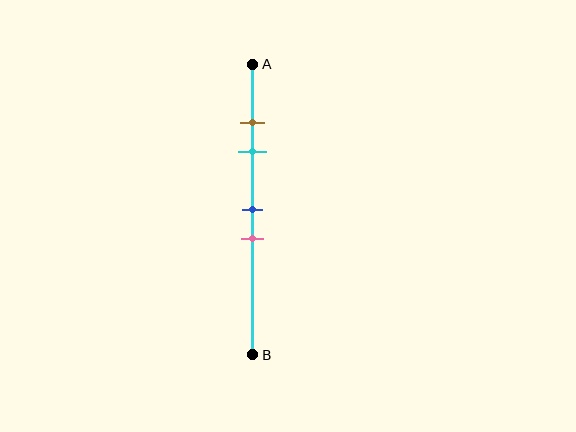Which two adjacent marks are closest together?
The brown and cyan marks are the closest adjacent pair.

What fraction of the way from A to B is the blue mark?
The blue mark is approximately 50% (0.5) of the way from A to B.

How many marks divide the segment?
There are 4 marks dividing the segment.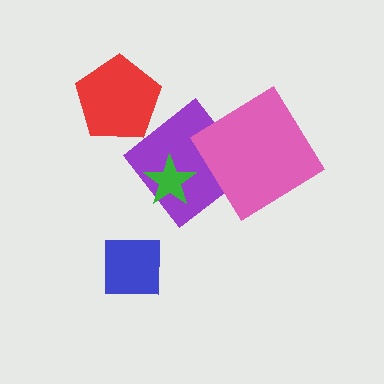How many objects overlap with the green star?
1 object overlaps with the green star.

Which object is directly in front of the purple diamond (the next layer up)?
The green star is directly in front of the purple diamond.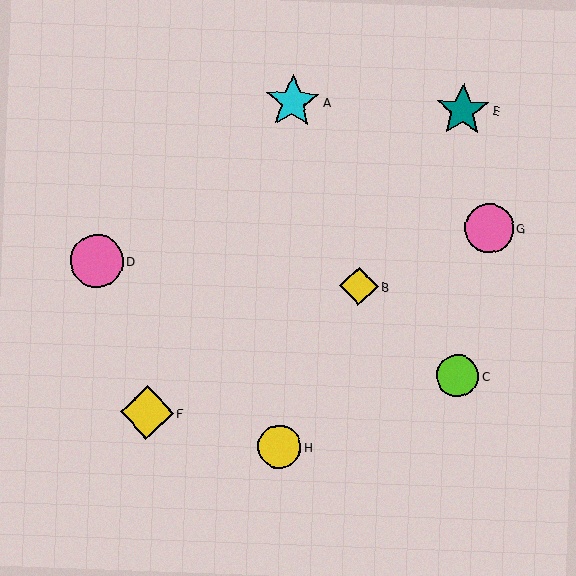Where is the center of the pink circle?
The center of the pink circle is at (489, 228).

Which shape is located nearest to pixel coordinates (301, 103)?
The cyan star (labeled A) at (293, 102) is nearest to that location.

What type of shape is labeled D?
Shape D is a pink circle.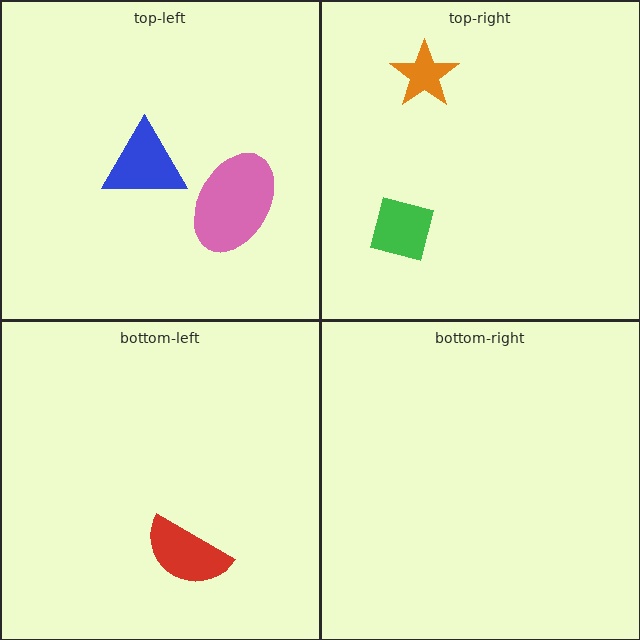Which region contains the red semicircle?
The bottom-left region.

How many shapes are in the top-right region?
2.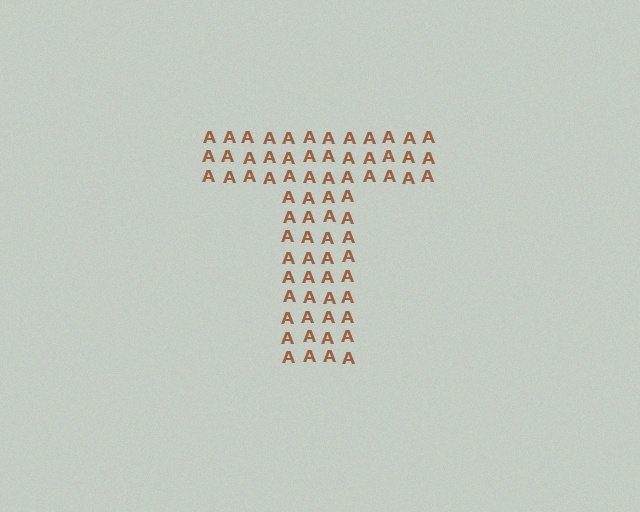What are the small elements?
The small elements are letter A's.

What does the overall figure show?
The overall figure shows the letter T.